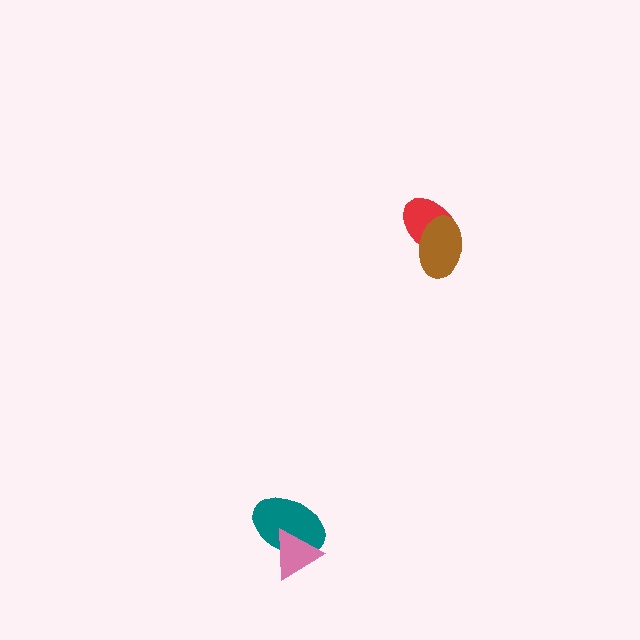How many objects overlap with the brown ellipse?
1 object overlaps with the brown ellipse.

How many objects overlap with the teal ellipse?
1 object overlaps with the teal ellipse.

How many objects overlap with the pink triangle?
1 object overlaps with the pink triangle.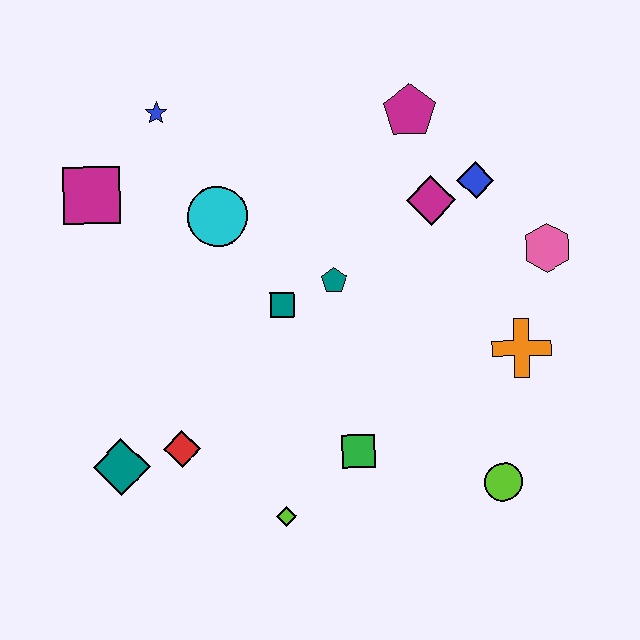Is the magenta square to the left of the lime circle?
Yes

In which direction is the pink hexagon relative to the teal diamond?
The pink hexagon is to the right of the teal diamond.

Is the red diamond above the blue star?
No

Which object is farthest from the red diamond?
The pink hexagon is farthest from the red diamond.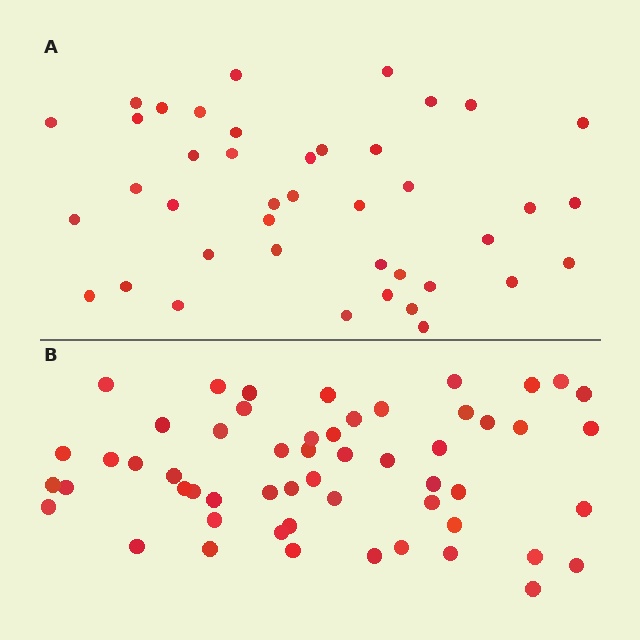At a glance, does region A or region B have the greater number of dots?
Region B (the bottom region) has more dots.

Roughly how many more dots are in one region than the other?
Region B has approximately 15 more dots than region A.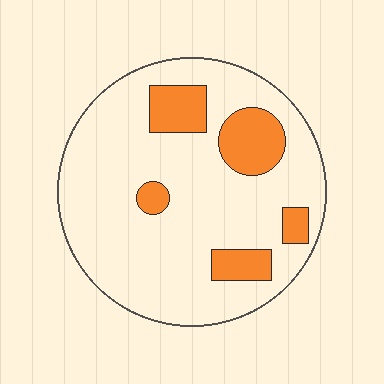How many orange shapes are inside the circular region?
5.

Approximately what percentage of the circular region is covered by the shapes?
Approximately 20%.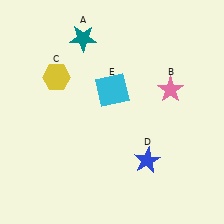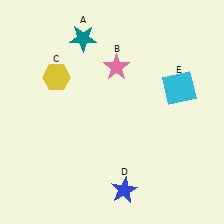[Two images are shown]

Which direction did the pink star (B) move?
The pink star (B) moved left.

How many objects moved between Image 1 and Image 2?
3 objects moved between the two images.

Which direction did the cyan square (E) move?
The cyan square (E) moved right.